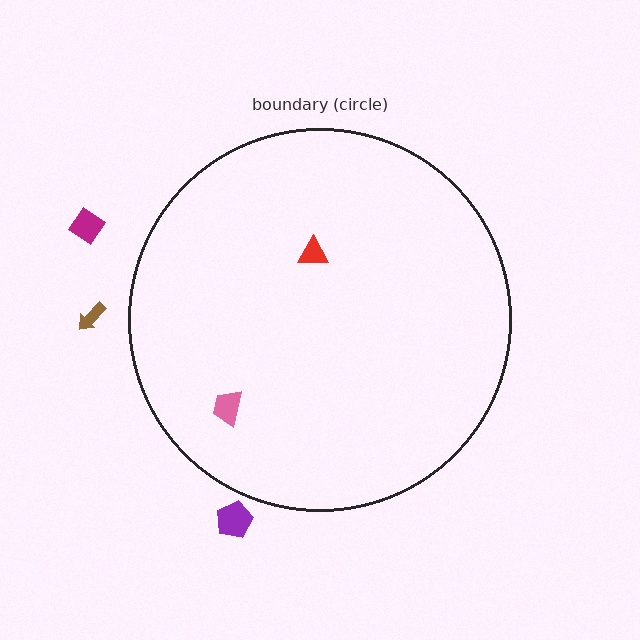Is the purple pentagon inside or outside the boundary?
Outside.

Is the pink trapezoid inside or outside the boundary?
Inside.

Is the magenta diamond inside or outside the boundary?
Outside.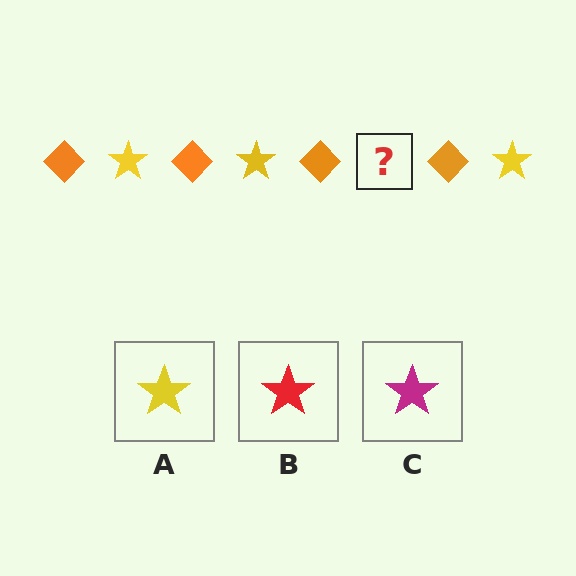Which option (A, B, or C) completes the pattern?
A.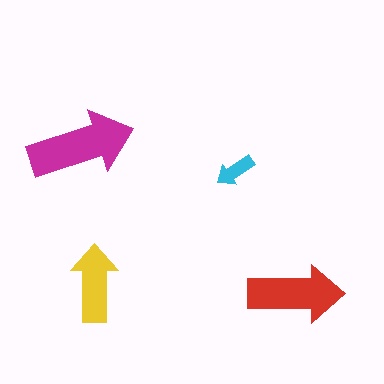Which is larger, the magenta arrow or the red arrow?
The magenta one.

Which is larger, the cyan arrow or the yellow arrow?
The yellow one.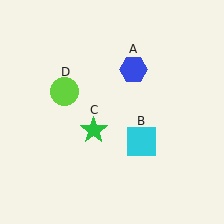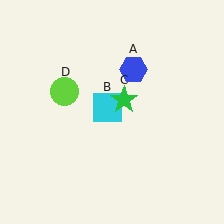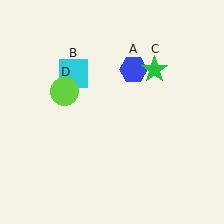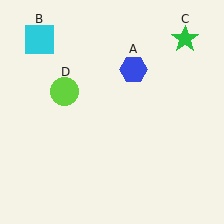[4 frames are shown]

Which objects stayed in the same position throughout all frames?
Blue hexagon (object A) and lime circle (object D) remained stationary.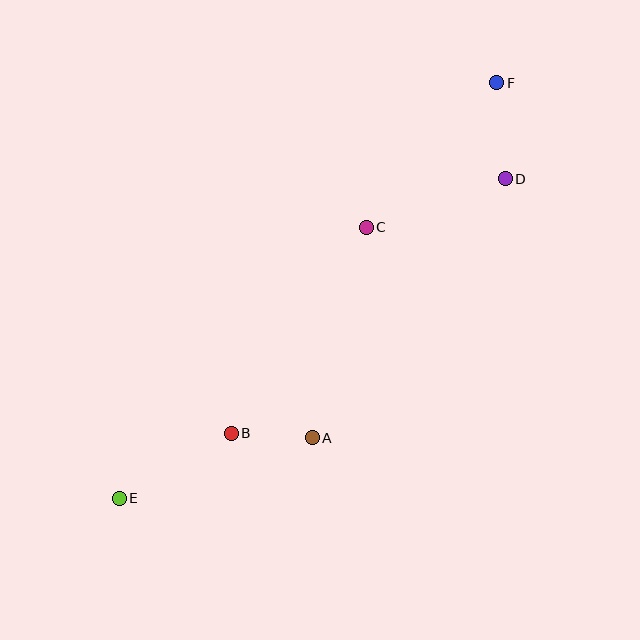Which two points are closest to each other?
Points A and B are closest to each other.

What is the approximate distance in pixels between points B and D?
The distance between B and D is approximately 374 pixels.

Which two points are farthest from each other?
Points E and F are farthest from each other.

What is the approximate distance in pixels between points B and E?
The distance between B and E is approximately 130 pixels.